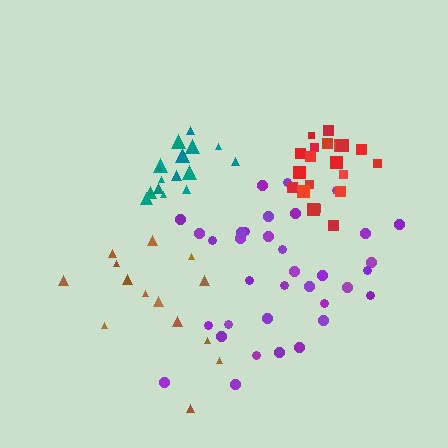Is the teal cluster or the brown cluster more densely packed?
Teal.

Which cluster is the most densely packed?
Teal.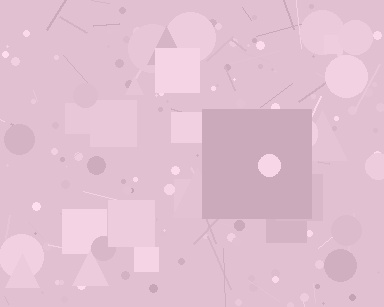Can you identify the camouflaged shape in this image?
The camouflaged shape is a square.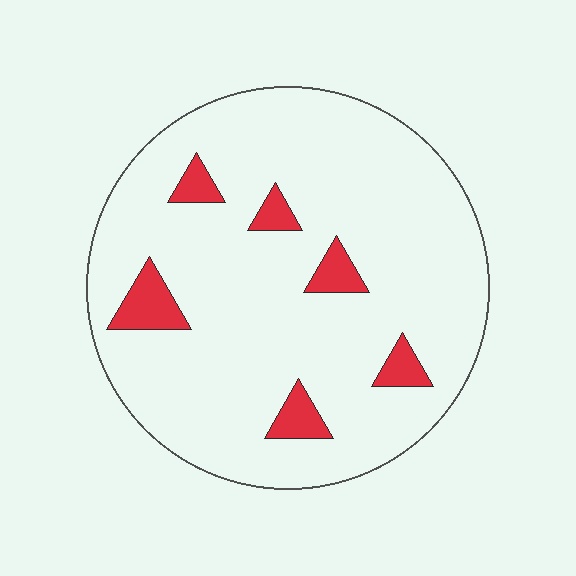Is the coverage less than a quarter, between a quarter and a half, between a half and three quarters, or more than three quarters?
Less than a quarter.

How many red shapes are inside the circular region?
6.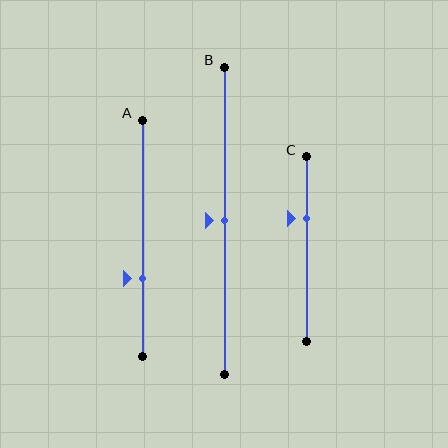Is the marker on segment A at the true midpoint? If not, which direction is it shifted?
No, the marker on segment A is shifted downward by about 17% of the segment length.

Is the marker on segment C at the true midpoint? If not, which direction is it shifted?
No, the marker on segment C is shifted upward by about 17% of the segment length.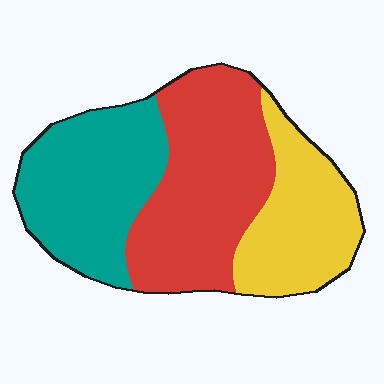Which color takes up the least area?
Yellow, at roughly 25%.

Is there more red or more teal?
Red.